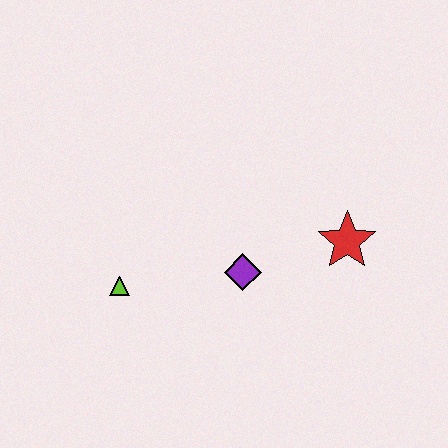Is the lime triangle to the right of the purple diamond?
No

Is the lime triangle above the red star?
No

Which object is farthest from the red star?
The lime triangle is farthest from the red star.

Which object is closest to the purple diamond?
The red star is closest to the purple diamond.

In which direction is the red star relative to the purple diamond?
The red star is to the right of the purple diamond.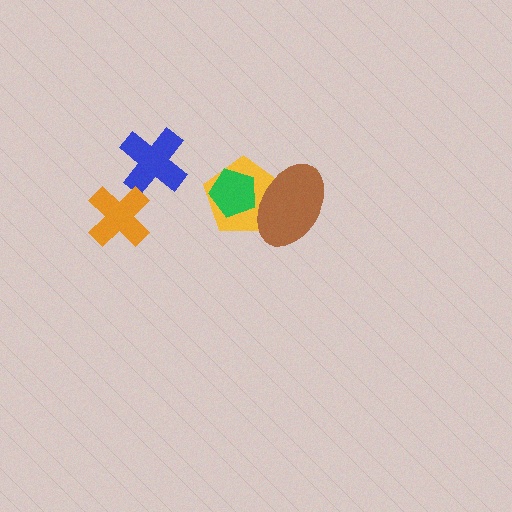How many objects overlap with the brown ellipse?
2 objects overlap with the brown ellipse.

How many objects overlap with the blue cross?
0 objects overlap with the blue cross.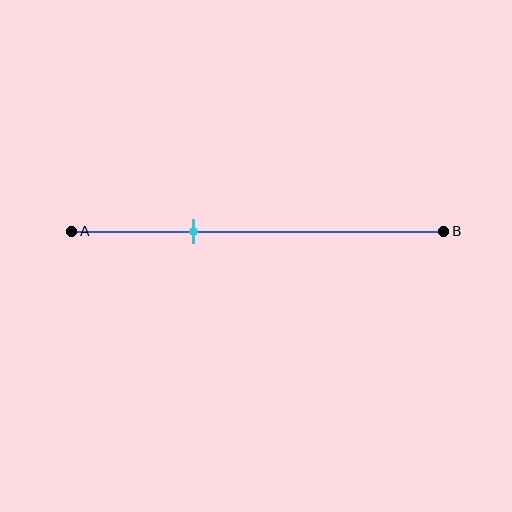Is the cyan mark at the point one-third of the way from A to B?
Yes, the mark is approximately at the one-third point.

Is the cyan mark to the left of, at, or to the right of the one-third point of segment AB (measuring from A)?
The cyan mark is approximately at the one-third point of segment AB.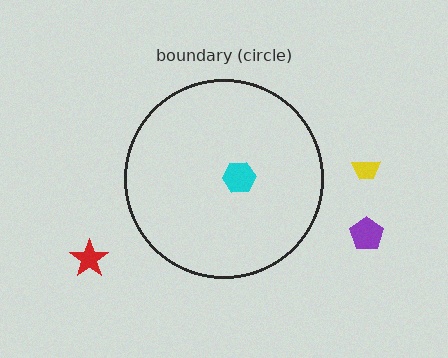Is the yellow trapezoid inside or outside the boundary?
Outside.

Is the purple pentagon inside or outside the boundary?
Outside.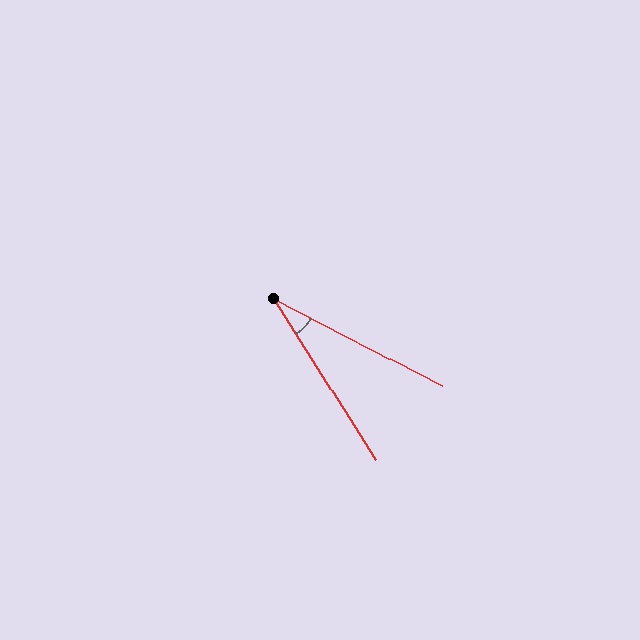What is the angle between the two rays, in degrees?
Approximately 30 degrees.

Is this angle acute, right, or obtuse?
It is acute.